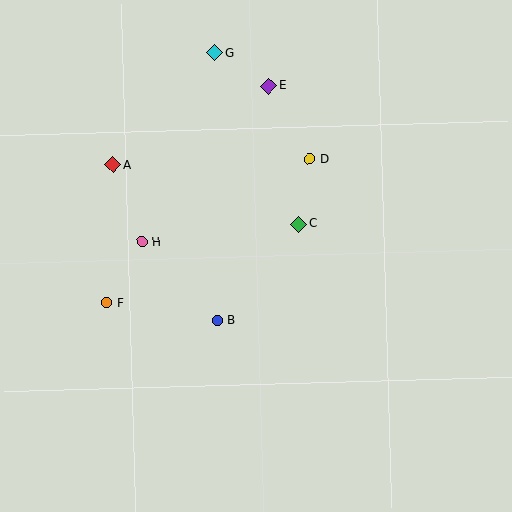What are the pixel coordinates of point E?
Point E is at (269, 86).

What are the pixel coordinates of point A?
Point A is at (113, 165).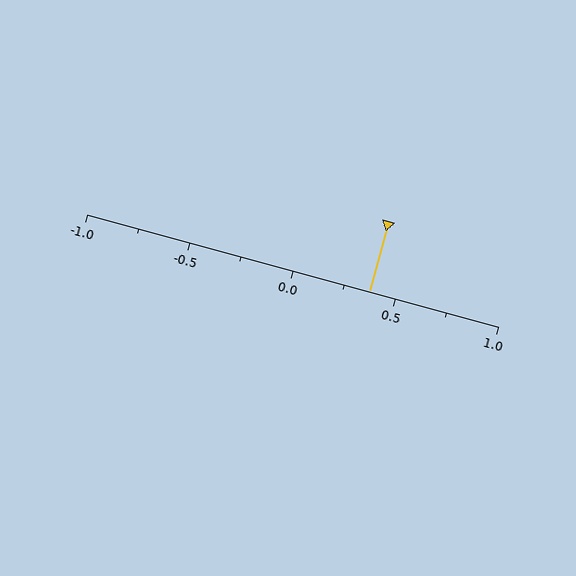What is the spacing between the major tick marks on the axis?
The major ticks are spaced 0.5 apart.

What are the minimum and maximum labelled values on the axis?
The axis runs from -1.0 to 1.0.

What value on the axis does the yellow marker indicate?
The marker indicates approximately 0.38.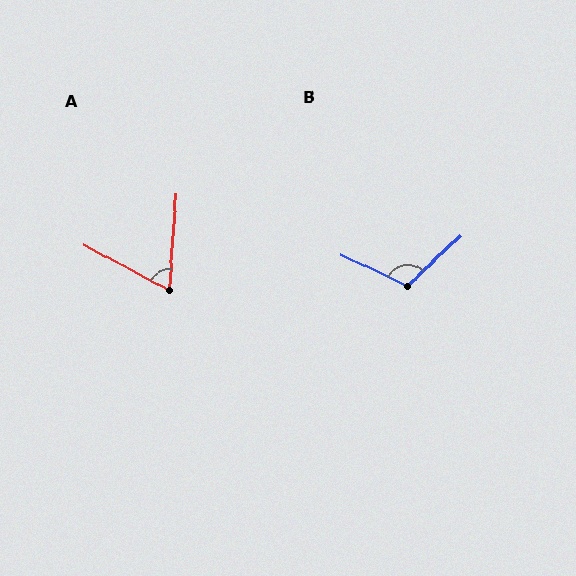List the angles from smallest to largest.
A (65°), B (111°).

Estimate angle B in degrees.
Approximately 111 degrees.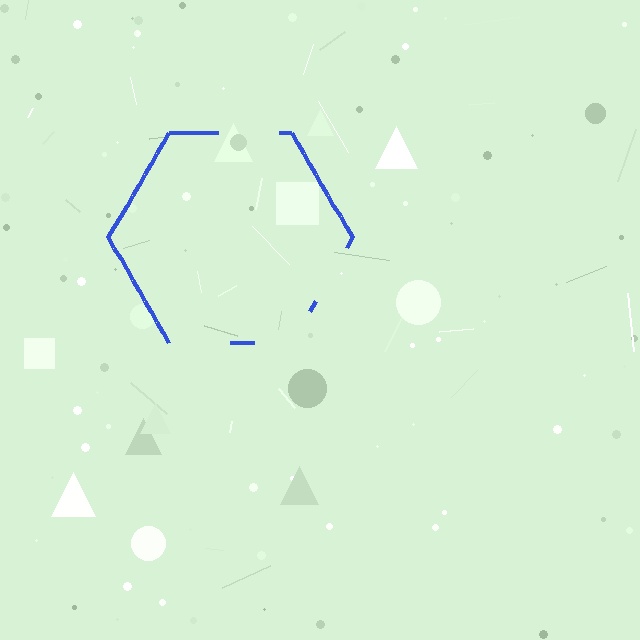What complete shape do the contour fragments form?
The contour fragments form a hexagon.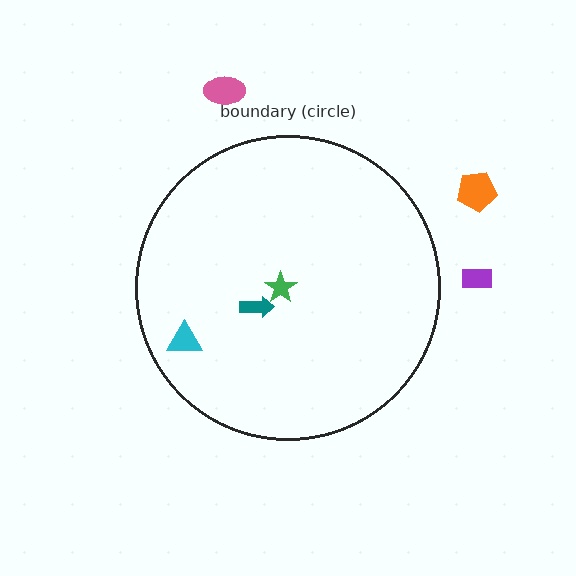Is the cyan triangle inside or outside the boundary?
Inside.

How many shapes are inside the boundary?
3 inside, 3 outside.